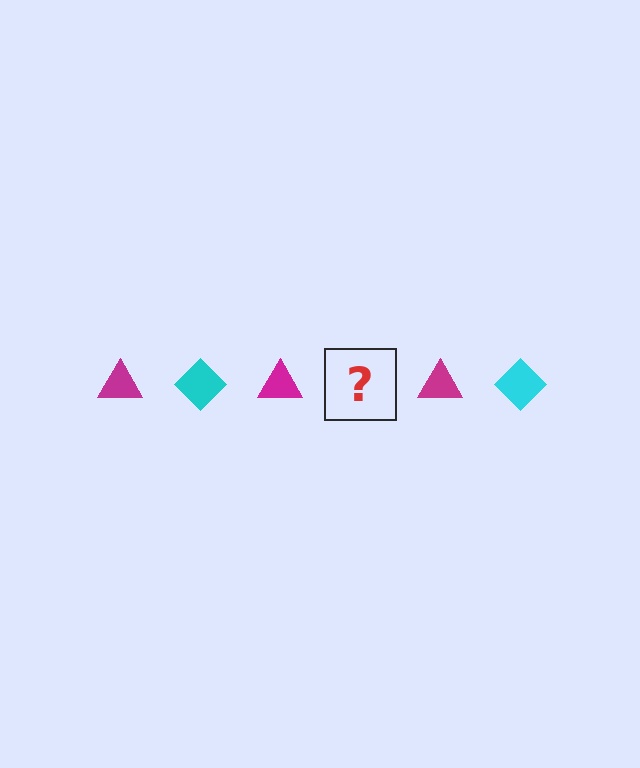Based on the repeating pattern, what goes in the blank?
The blank should be a cyan diamond.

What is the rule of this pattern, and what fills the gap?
The rule is that the pattern alternates between magenta triangle and cyan diamond. The gap should be filled with a cyan diamond.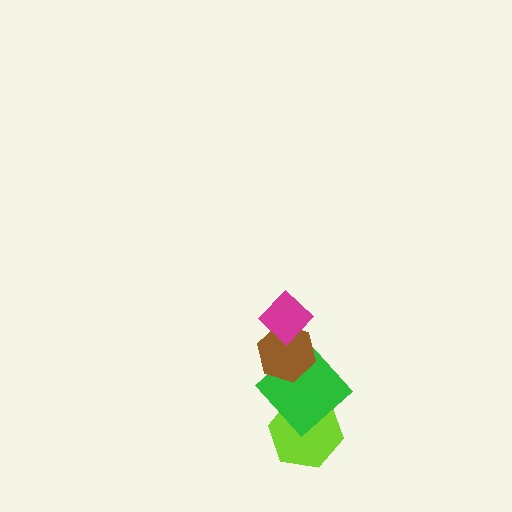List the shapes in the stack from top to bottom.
From top to bottom: the magenta diamond, the brown hexagon, the green diamond, the lime hexagon.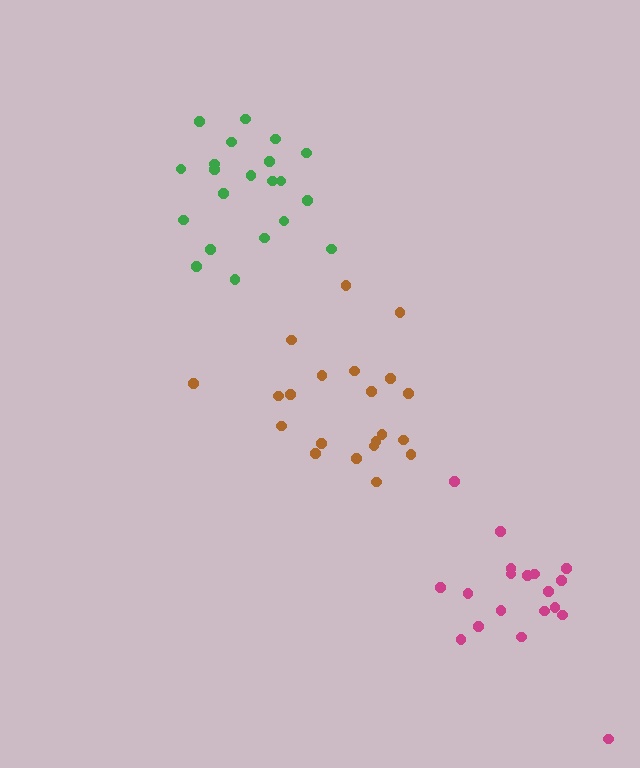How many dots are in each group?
Group 1: 21 dots, Group 2: 19 dots, Group 3: 21 dots (61 total).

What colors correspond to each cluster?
The clusters are colored: brown, magenta, green.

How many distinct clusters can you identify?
There are 3 distinct clusters.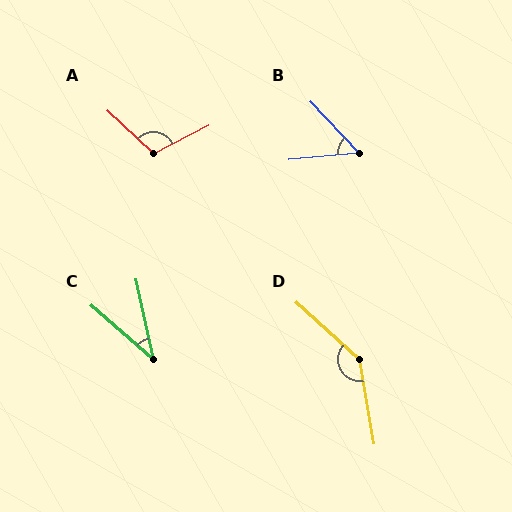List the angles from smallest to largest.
C (36°), B (52°), A (110°), D (142°).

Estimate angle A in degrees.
Approximately 110 degrees.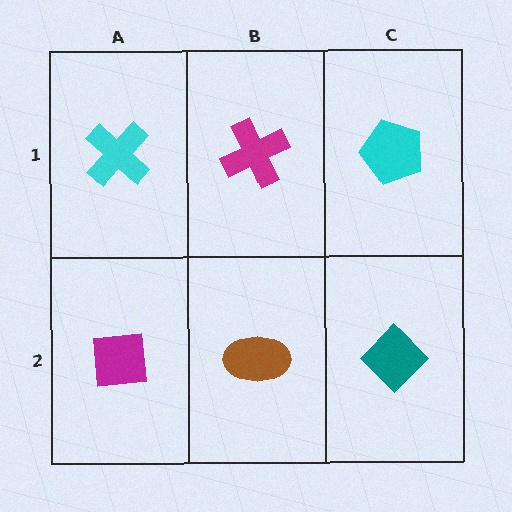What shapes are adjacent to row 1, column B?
A brown ellipse (row 2, column B), a cyan cross (row 1, column A), a cyan pentagon (row 1, column C).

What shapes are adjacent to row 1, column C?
A teal diamond (row 2, column C), a magenta cross (row 1, column B).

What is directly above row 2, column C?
A cyan pentagon.